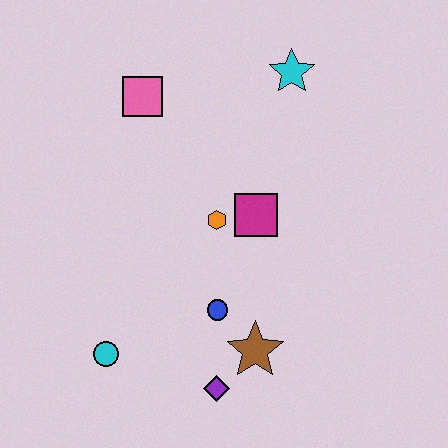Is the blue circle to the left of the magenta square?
Yes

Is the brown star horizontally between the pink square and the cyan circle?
No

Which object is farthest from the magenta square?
The cyan circle is farthest from the magenta square.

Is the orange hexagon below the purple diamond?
No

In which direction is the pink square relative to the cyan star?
The pink square is to the left of the cyan star.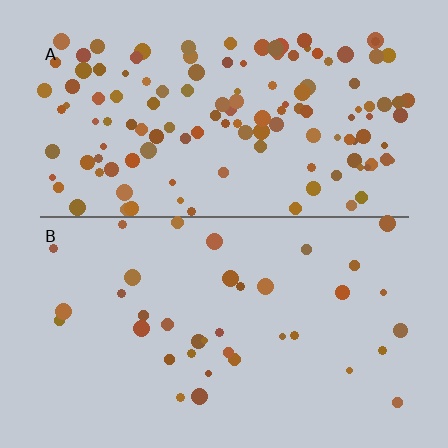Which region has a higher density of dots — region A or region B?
A (the top).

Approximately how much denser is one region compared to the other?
Approximately 3.6× — region A over region B.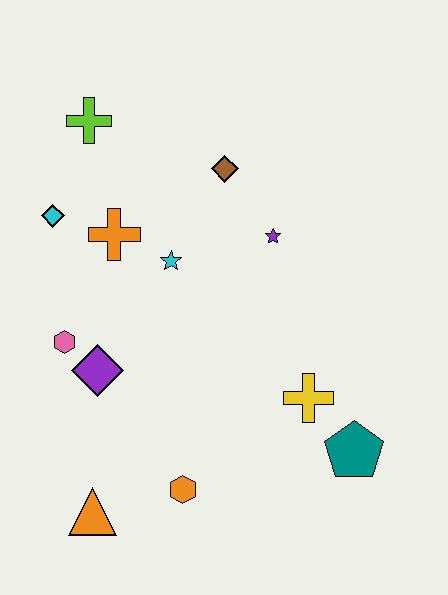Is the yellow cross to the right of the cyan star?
Yes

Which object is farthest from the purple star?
The orange triangle is farthest from the purple star.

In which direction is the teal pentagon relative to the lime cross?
The teal pentagon is below the lime cross.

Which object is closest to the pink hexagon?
The purple diamond is closest to the pink hexagon.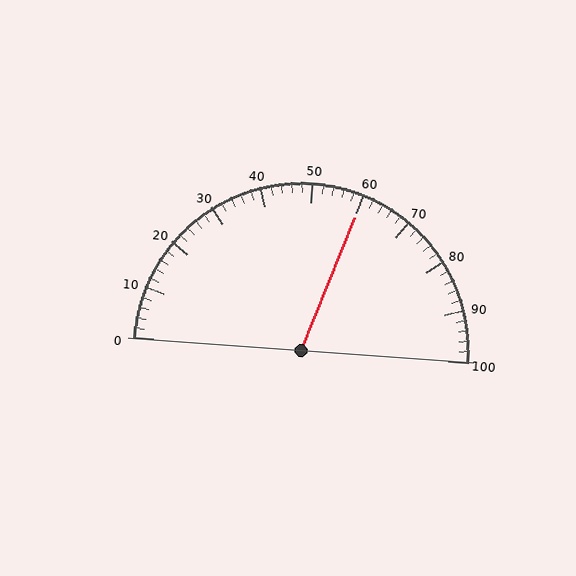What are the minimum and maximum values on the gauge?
The gauge ranges from 0 to 100.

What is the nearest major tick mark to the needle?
The nearest major tick mark is 60.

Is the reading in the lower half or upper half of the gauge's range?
The reading is in the upper half of the range (0 to 100).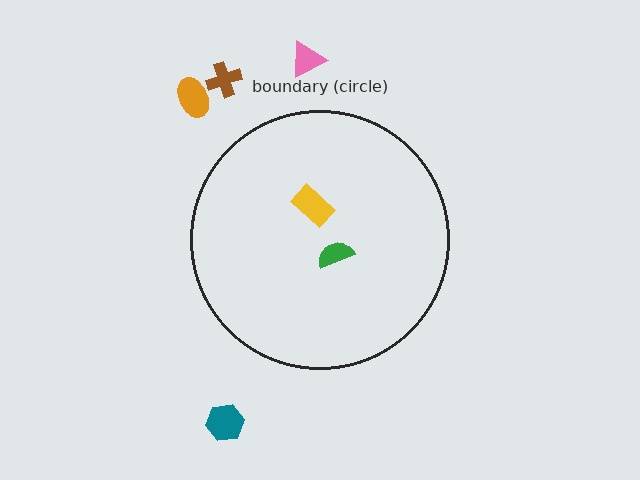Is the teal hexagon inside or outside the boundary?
Outside.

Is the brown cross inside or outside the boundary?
Outside.